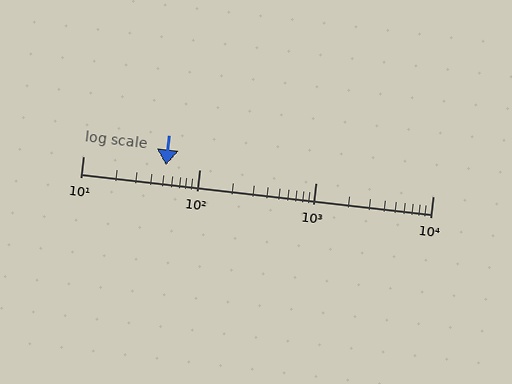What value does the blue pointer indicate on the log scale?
The pointer indicates approximately 51.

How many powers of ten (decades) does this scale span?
The scale spans 3 decades, from 10 to 10000.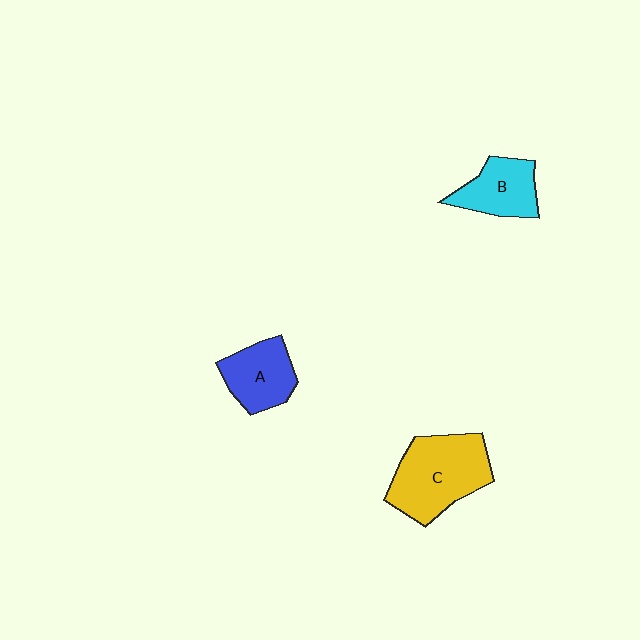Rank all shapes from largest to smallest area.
From largest to smallest: C (yellow), A (blue), B (cyan).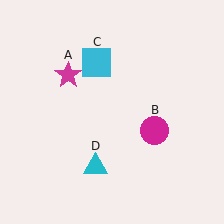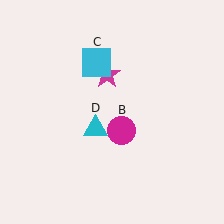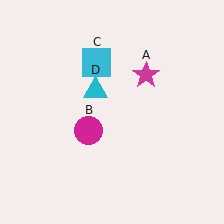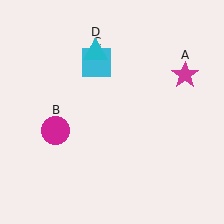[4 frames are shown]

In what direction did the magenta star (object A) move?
The magenta star (object A) moved right.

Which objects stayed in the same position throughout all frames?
Cyan square (object C) remained stationary.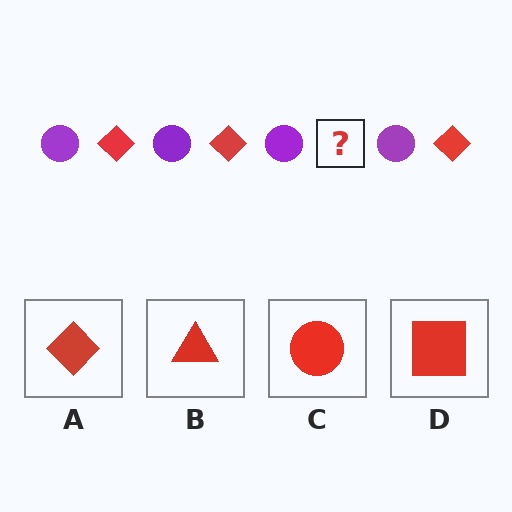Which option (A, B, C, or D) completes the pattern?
A.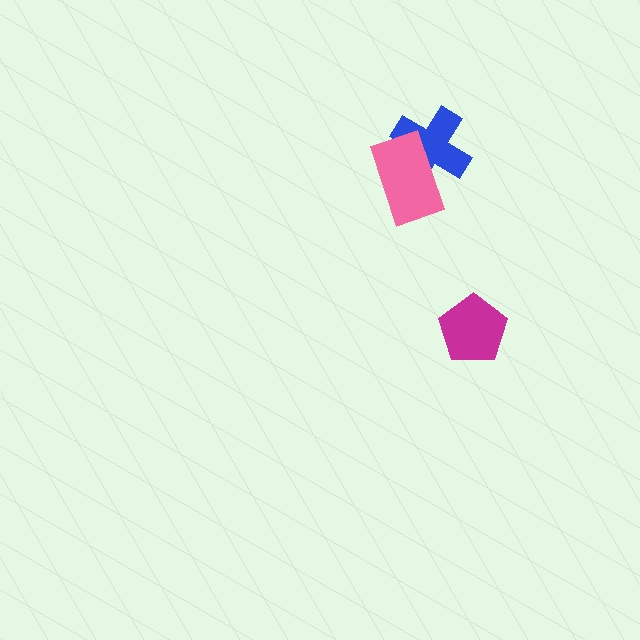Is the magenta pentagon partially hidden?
No, no other shape covers it.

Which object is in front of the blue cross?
The pink rectangle is in front of the blue cross.